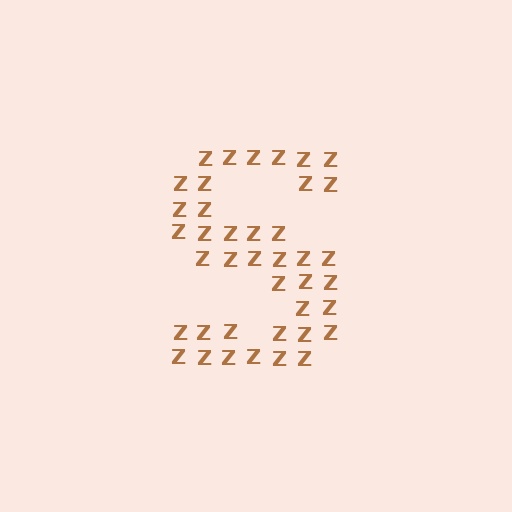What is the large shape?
The large shape is the letter S.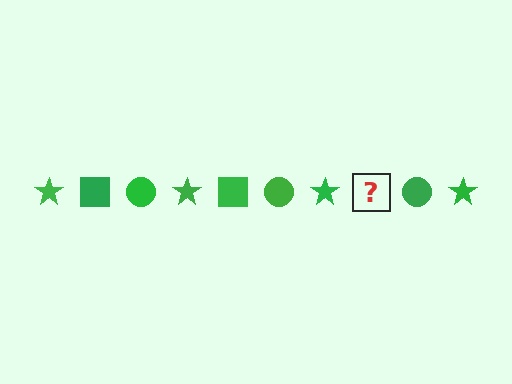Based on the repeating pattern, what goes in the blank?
The blank should be a green square.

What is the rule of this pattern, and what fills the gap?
The rule is that the pattern cycles through star, square, circle shapes in green. The gap should be filled with a green square.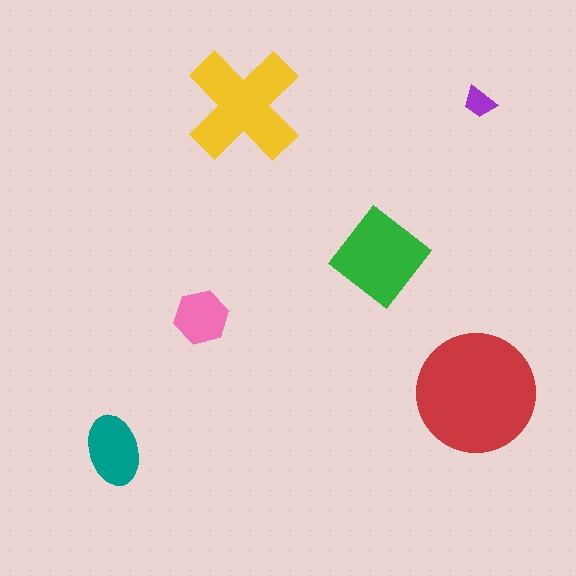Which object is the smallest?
The purple trapezoid.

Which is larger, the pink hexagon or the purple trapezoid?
The pink hexagon.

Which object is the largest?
The red circle.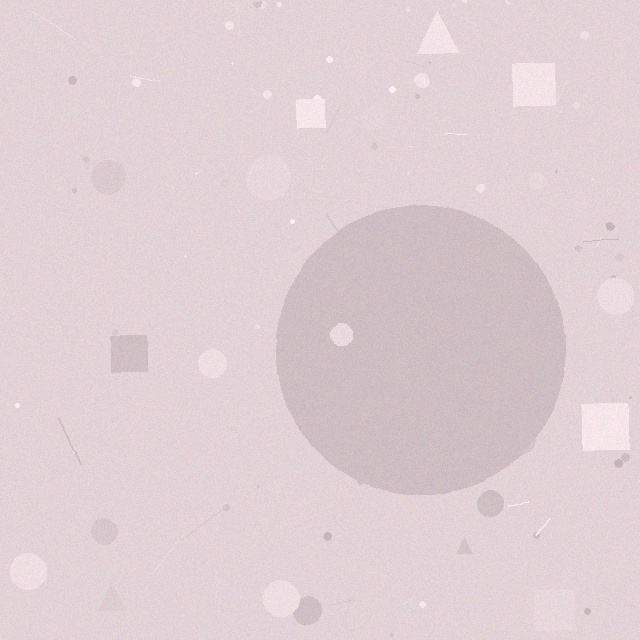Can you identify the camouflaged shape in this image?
The camouflaged shape is a circle.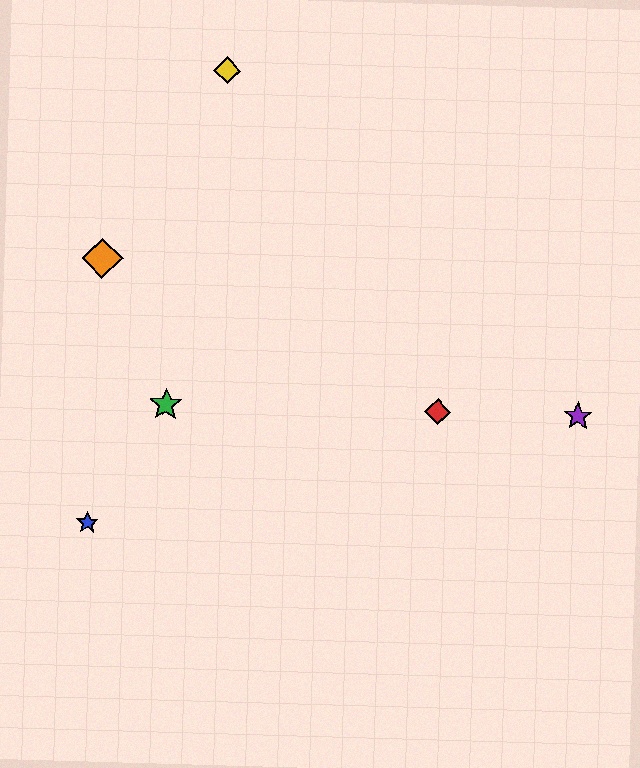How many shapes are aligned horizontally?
3 shapes (the red diamond, the green star, the purple star) are aligned horizontally.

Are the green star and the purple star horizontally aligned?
Yes, both are at y≈404.